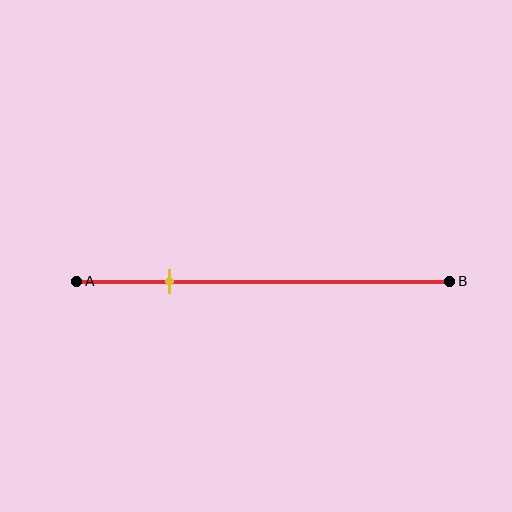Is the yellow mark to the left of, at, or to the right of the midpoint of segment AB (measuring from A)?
The yellow mark is to the left of the midpoint of segment AB.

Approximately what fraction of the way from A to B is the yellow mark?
The yellow mark is approximately 25% of the way from A to B.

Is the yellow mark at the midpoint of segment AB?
No, the mark is at about 25% from A, not at the 50% midpoint.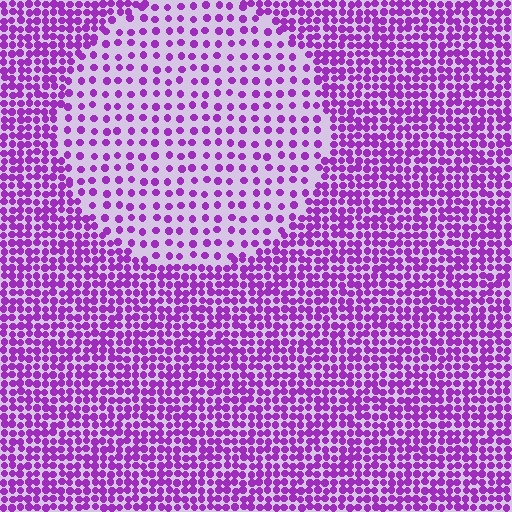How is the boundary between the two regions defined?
The boundary is defined by a change in element density (approximately 2.3x ratio). All elements are the same color, size, and shape.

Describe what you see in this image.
The image contains small purple elements arranged at two different densities. A circle-shaped region is visible where the elements are less densely packed than the surrounding area.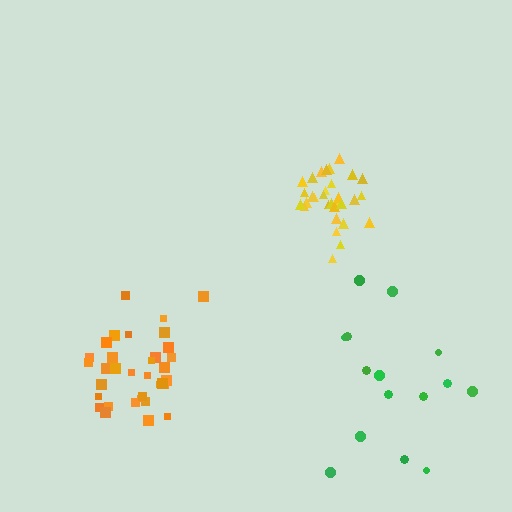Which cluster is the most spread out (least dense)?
Green.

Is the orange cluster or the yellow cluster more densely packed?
Yellow.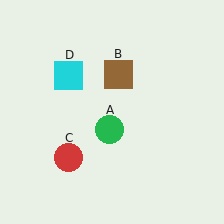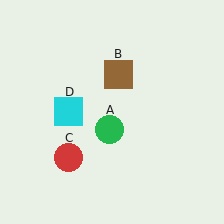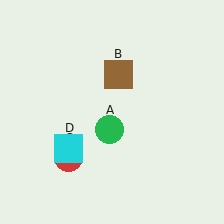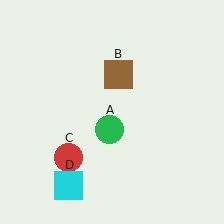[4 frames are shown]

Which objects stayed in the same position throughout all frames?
Green circle (object A) and brown square (object B) and red circle (object C) remained stationary.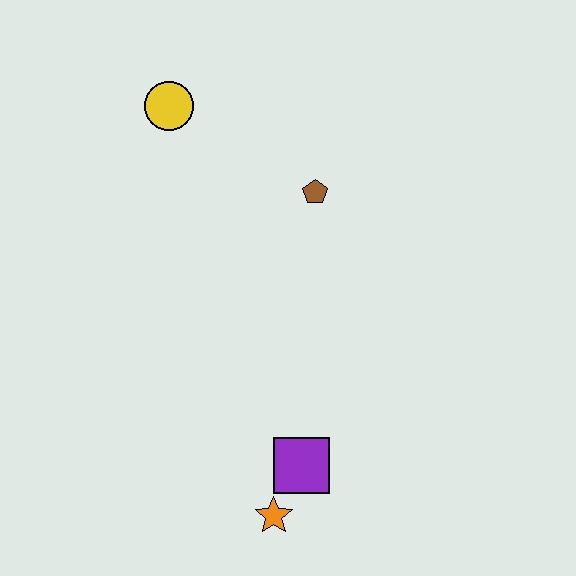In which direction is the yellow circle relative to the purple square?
The yellow circle is above the purple square.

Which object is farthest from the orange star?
The yellow circle is farthest from the orange star.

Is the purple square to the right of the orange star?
Yes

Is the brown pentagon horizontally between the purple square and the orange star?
No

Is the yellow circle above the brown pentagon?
Yes